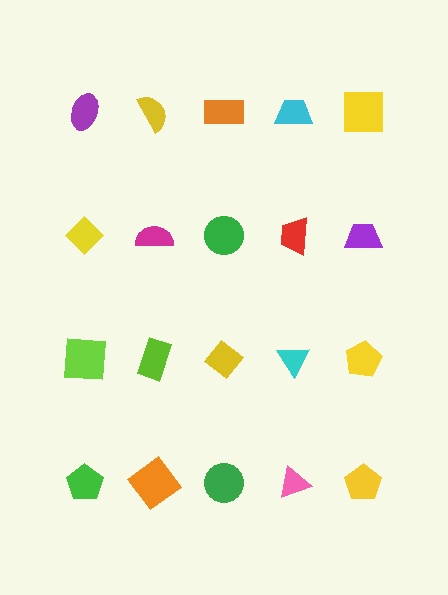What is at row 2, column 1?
A yellow diamond.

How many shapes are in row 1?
5 shapes.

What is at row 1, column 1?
A purple ellipse.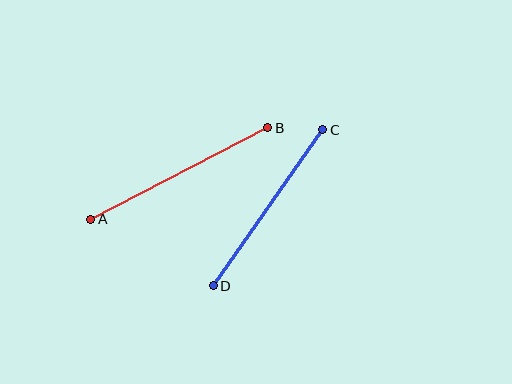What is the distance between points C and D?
The distance is approximately 191 pixels.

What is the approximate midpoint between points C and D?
The midpoint is at approximately (268, 208) pixels.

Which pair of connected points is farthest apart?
Points A and B are farthest apart.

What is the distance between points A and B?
The distance is approximately 199 pixels.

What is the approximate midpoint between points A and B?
The midpoint is at approximately (179, 174) pixels.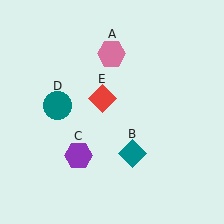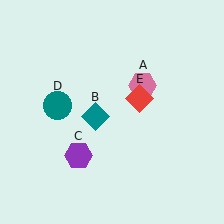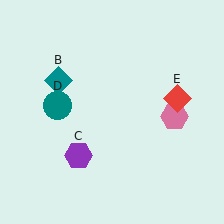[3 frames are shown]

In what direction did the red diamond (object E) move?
The red diamond (object E) moved right.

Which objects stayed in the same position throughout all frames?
Purple hexagon (object C) and teal circle (object D) remained stationary.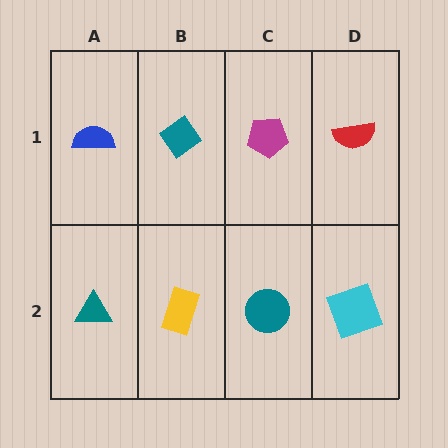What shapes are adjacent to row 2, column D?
A red semicircle (row 1, column D), a teal circle (row 2, column C).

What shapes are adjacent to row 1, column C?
A teal circle (row 2, column C), a teal diamond (row 1, column B), a red semicircle (row 1, column D).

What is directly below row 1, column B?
A yellow rectangle.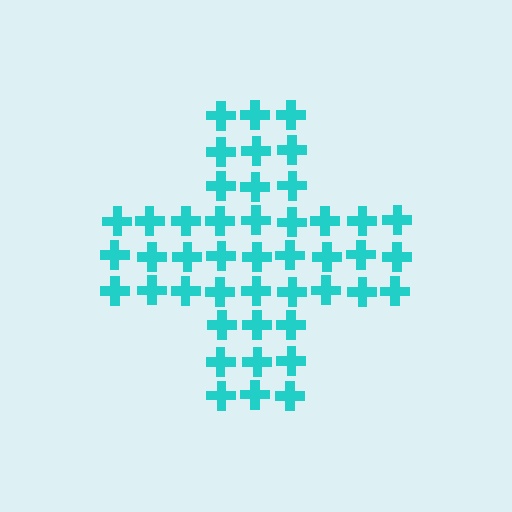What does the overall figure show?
The overall figure shows a cross.